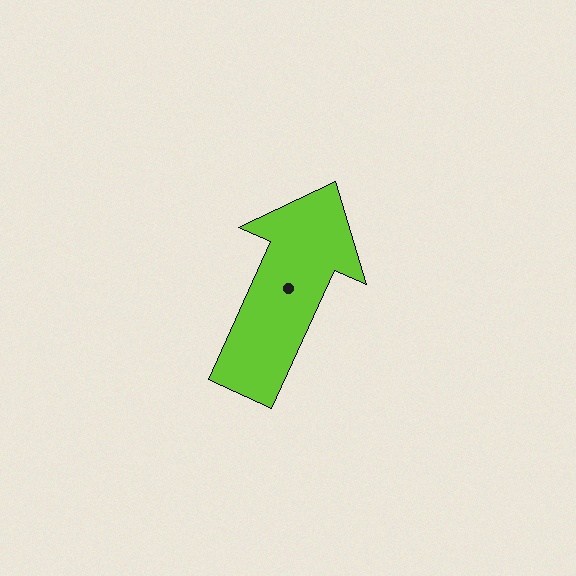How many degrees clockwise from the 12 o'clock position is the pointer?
Approximately 24 degrees.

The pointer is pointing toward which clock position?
Roughly 1 o'clock.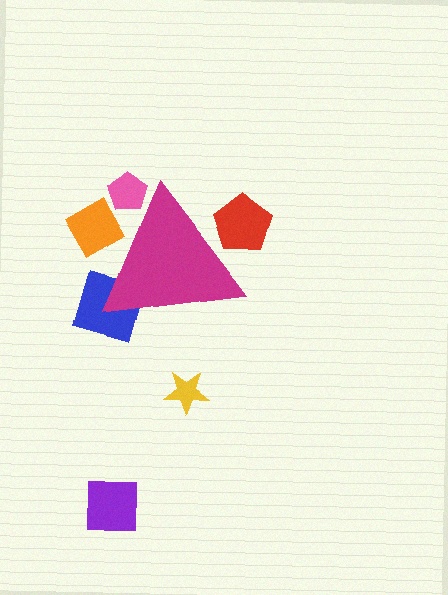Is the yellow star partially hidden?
No, the yellow star is fully visible.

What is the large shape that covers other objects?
A magenta triangle.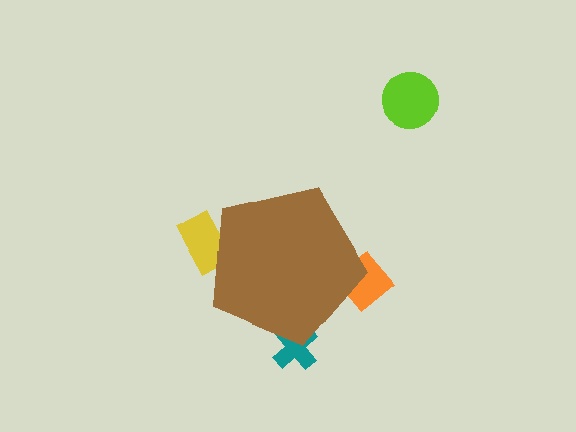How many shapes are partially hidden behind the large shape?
3 shapes are partially hidden.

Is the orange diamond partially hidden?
Yes, the orange diamond is partially hidden behind the brown pentagon.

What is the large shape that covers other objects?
A brown pentagon.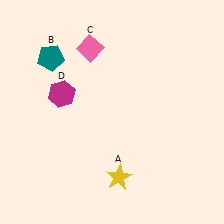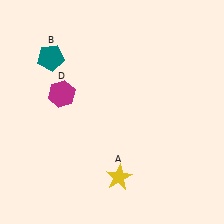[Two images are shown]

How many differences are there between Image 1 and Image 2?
There is 1 difference between the two images.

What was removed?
The pink diamond (C) was removed in Image 2.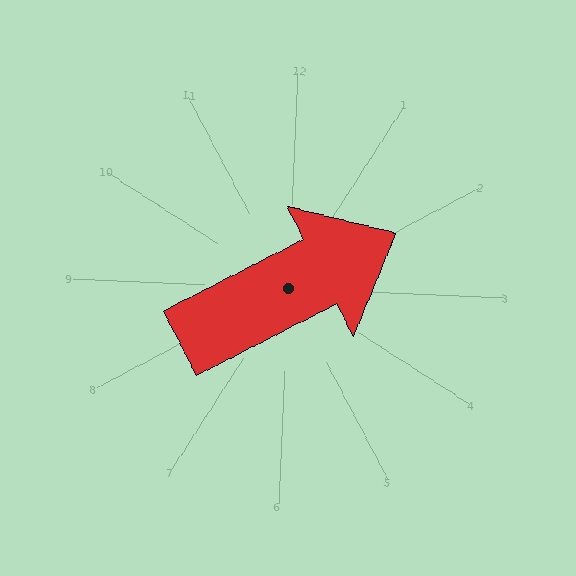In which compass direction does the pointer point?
Northeast.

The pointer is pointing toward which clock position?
Roughly 2 o'clock.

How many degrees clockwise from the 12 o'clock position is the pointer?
Approximately 60 degrees.